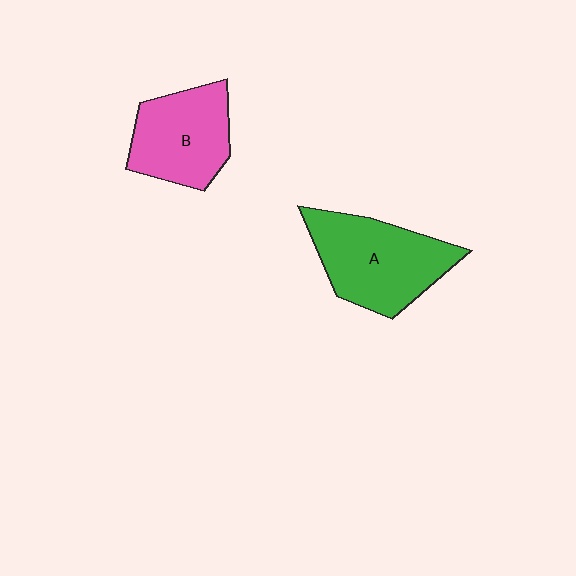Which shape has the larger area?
Shape A (green).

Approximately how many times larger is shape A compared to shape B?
Approximately 1.2 times.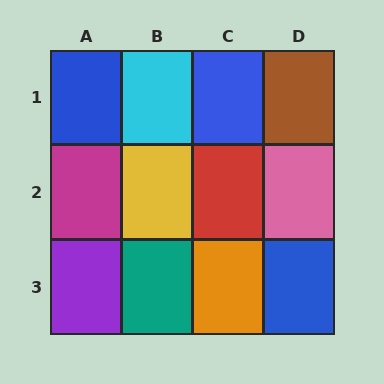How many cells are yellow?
1 cell is yellow.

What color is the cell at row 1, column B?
Cyan.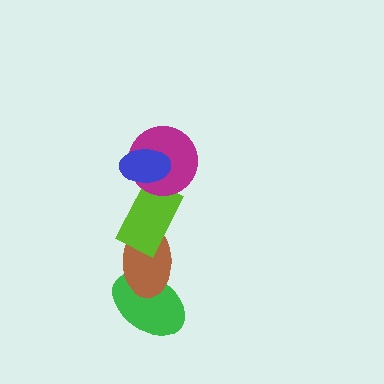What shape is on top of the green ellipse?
The brown ellipse is on top of the green ellipse.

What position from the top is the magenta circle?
The magenta circle is 2nd from the top.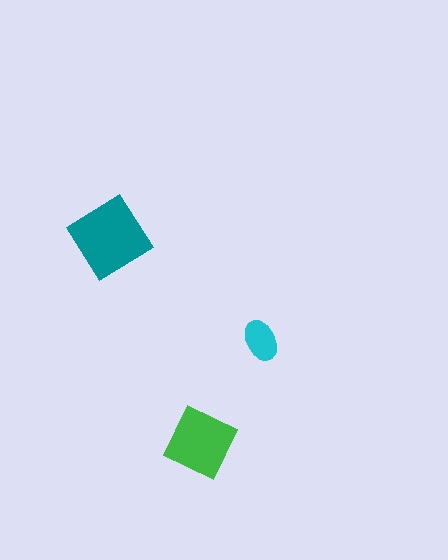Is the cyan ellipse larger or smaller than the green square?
Smaller.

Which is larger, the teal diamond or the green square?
The teal diamond.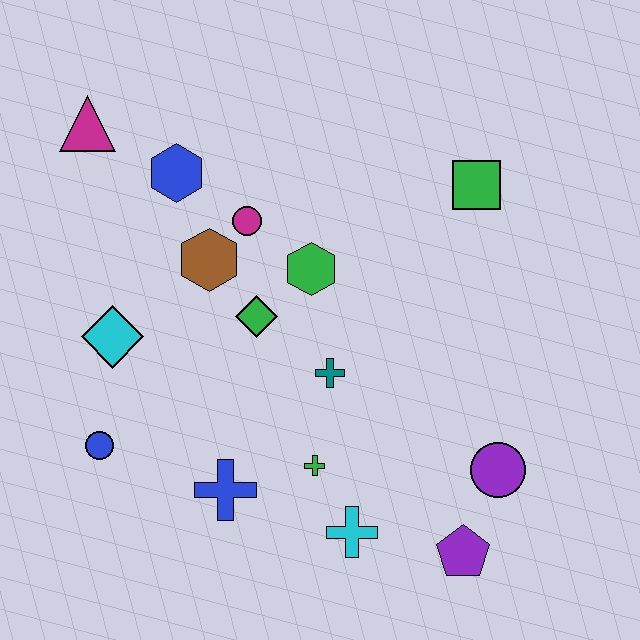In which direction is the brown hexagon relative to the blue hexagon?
The brown hexagon is below the blue hexagon.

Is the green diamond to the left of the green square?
Yes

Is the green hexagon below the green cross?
No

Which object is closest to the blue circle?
The cyan diamond is closest to the blue circle.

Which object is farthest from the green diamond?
The purple pentagon is farthest from the green diamond.